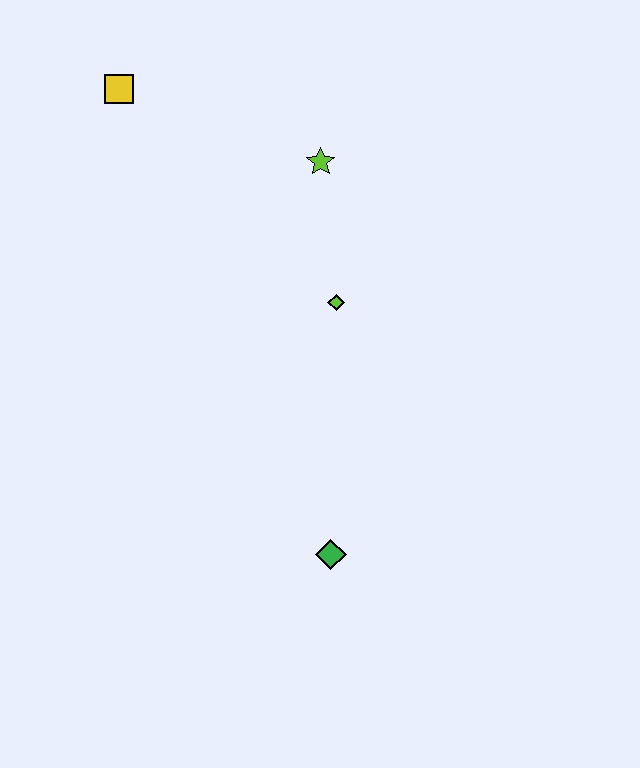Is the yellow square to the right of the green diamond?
No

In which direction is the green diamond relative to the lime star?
The green diamond is below the lime star.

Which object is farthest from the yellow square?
The green diamond is farthest from the yellow square.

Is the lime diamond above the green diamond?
Yes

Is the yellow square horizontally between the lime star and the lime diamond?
No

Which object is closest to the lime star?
The lime diamond is closest to the lime star.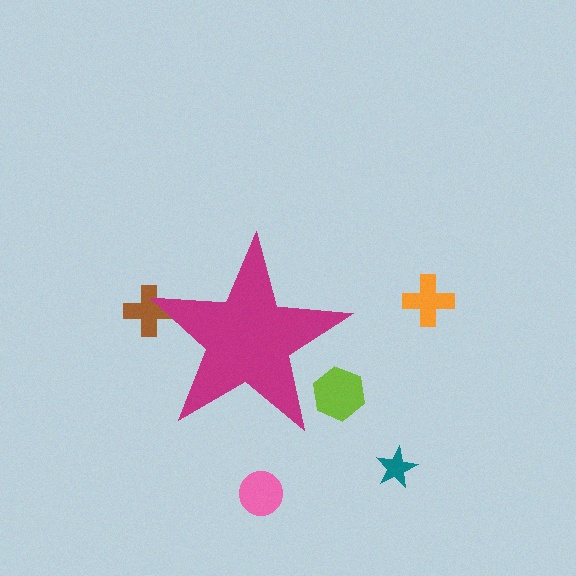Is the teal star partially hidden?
No, the teal star is fully visible.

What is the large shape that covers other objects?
A magenta star.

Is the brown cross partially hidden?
Yes, the brown cross is partially hidden behind the magenta star.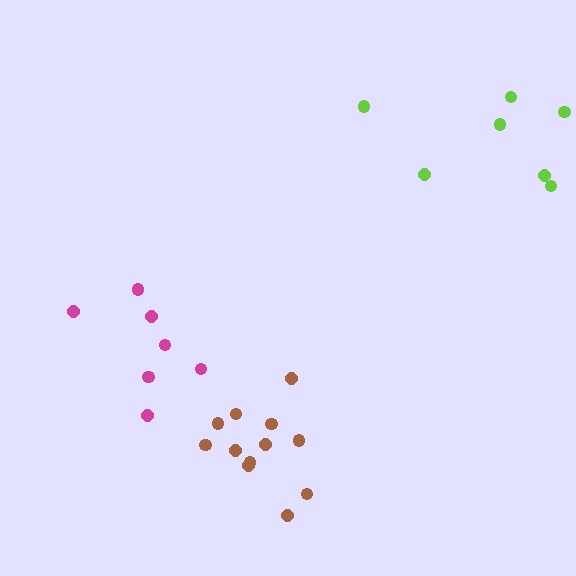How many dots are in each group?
Group 1: 12 dots, Group 2: 7 dots, Group 3: 7 dots (26 total).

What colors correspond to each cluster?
The clusters are colored: brown, lime, magenta.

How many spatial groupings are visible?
There are 3 spatial groupings.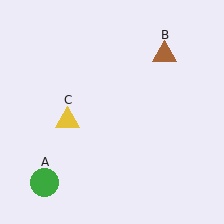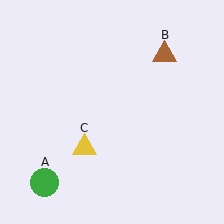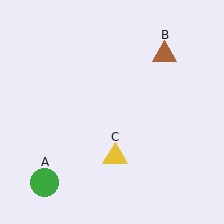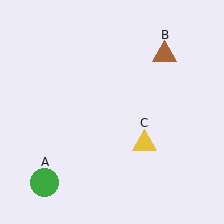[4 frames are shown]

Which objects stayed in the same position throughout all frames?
Green circle (object A) and brown triangle (object B) remained stationary.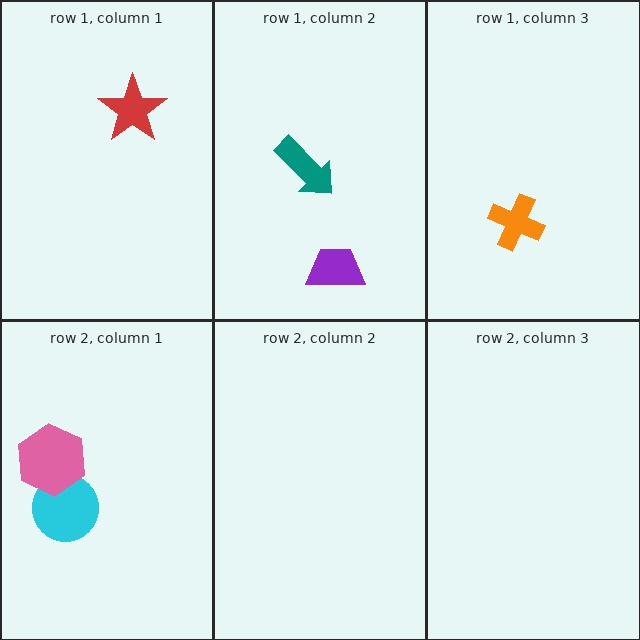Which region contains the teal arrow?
The row 1, column 2 region.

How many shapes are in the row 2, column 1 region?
2.